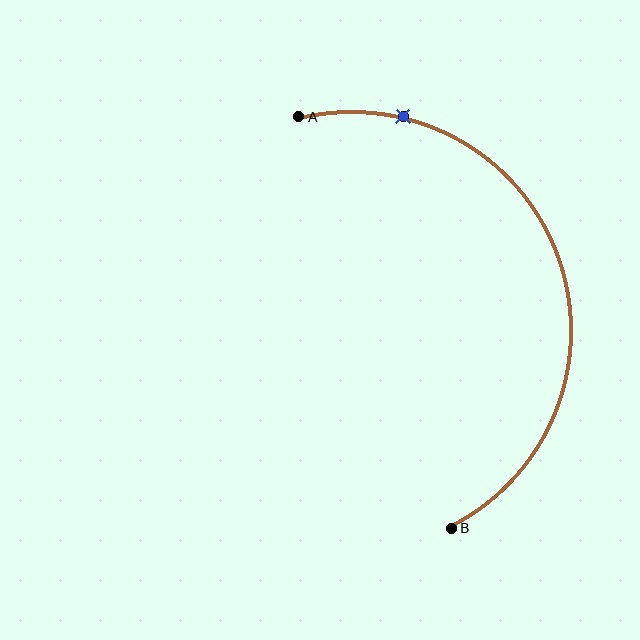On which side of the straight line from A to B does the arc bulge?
The arc bulges to the right of the straight line connecting A and B.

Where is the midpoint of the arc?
The arc midpoint is the point on the curve farthest from the straight line joining A and B. It sits to the right of that line.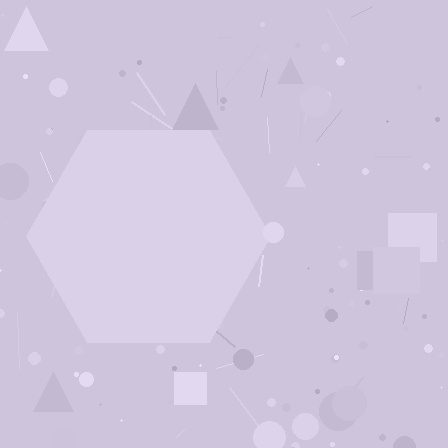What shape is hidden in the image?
A hexagon is hidden in the image.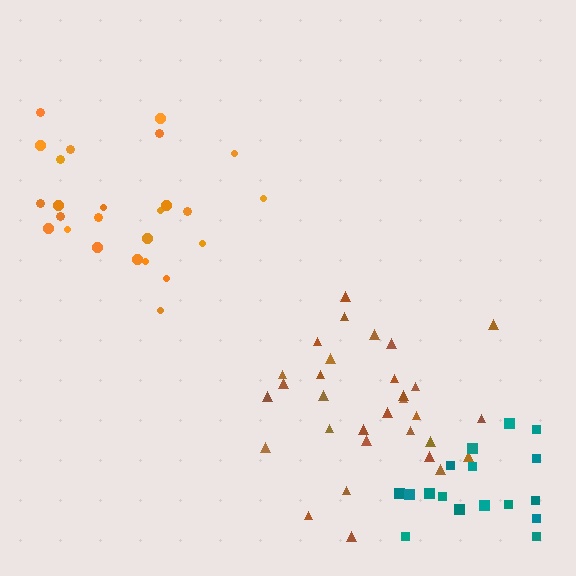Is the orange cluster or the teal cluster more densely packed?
Teal.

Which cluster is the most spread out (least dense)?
Orange.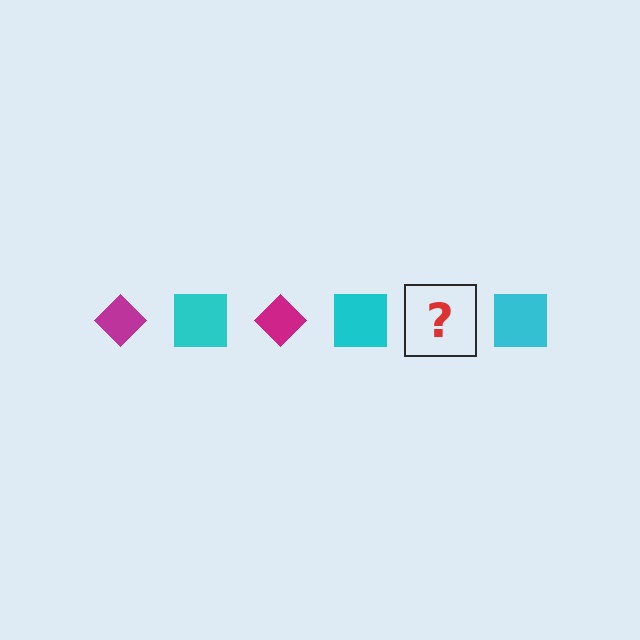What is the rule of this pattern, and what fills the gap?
The rule is that the pattern alternates between magenta diamond and cyan square. The gap should be filled with a magenta diamond.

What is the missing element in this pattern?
The missing element is a magenta diamond.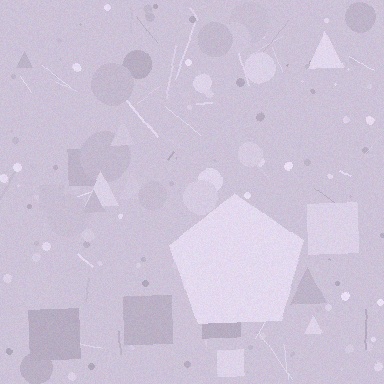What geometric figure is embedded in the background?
A pentagon is embedded in the background.